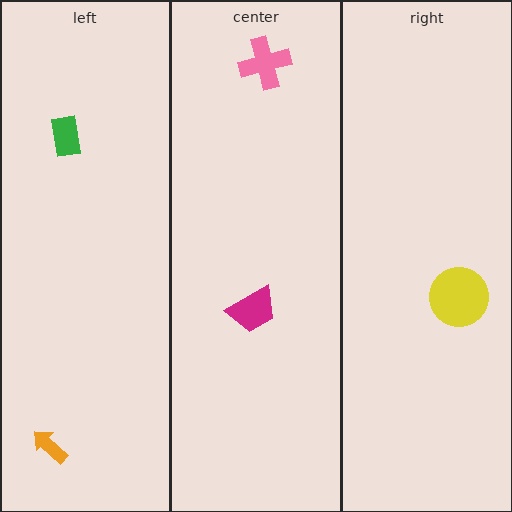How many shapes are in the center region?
2.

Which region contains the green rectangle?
The left region.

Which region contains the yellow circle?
The right region.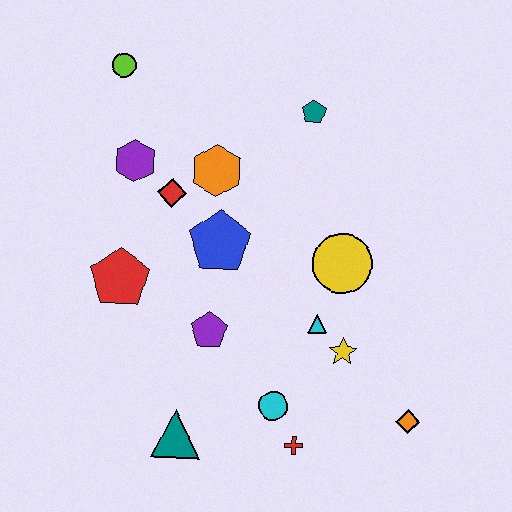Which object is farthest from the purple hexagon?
The orange diamond is farthest from the purple hexagon.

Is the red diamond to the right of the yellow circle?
No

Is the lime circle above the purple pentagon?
Yes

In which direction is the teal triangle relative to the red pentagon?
The teal triangle is below the red pentagon.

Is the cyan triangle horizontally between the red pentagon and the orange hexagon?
No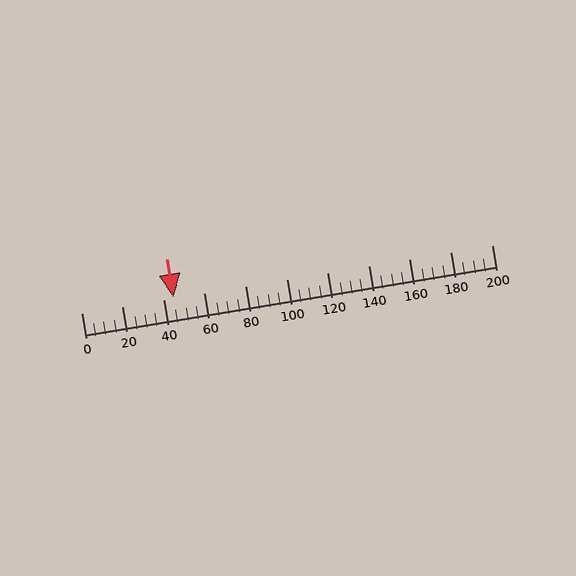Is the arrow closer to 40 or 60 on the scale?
The arrow is closer to 40.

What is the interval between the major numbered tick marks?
The major tick marks are spaced 20 units apart.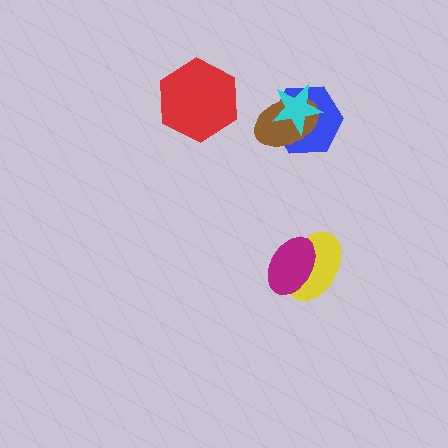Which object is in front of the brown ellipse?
The cyan star is in front of the brown ellipse.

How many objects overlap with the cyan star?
2 objects overlap with the cyan star.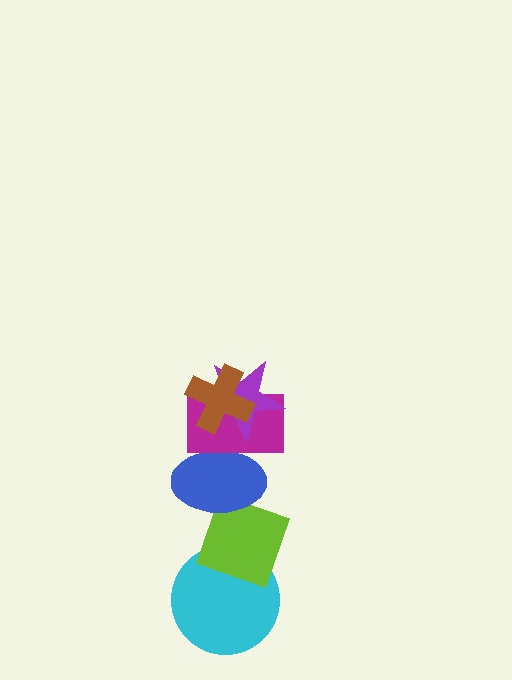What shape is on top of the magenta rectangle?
The purple star is on top of the magenta rectangle.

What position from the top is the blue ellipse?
The blue ellipse is 4th from the top.